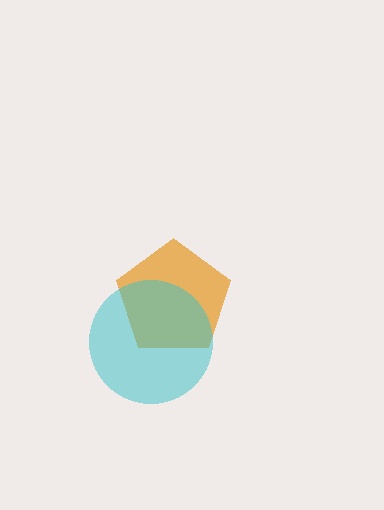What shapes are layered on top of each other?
The layered shapes are: an orange pentagon, a cyan circle.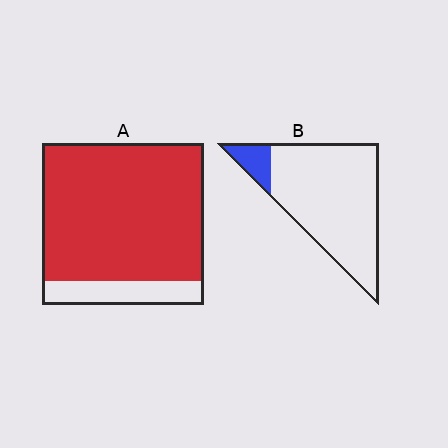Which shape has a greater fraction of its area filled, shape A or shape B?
Shape A.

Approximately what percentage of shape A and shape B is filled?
A is approximately 85% and B is approximately 10%.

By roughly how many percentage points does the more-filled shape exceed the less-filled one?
By roughly 75 percentage points (A over B).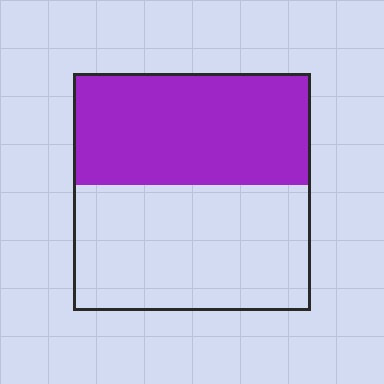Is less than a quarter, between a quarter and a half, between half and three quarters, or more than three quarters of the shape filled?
Between a quarter and a half.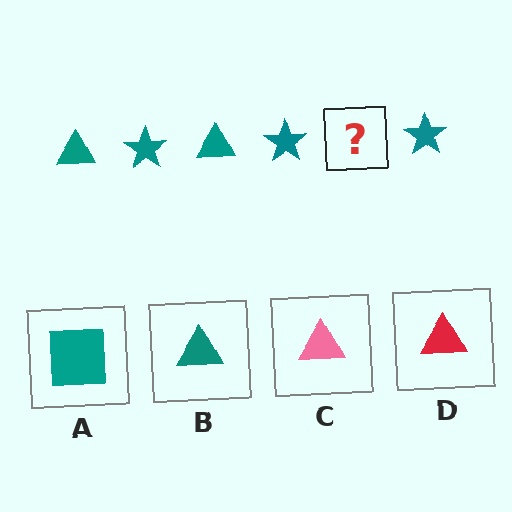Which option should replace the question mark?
Option B.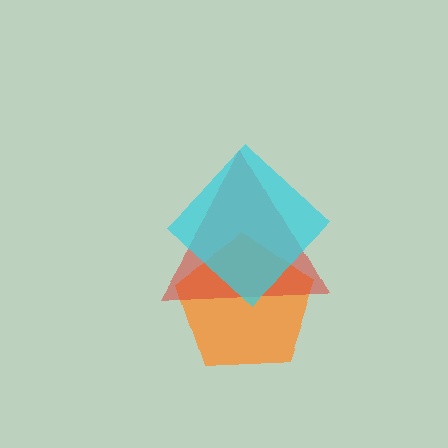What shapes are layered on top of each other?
The layered shapes are: an orange pentagon, a red triangle, a cyan diamond.